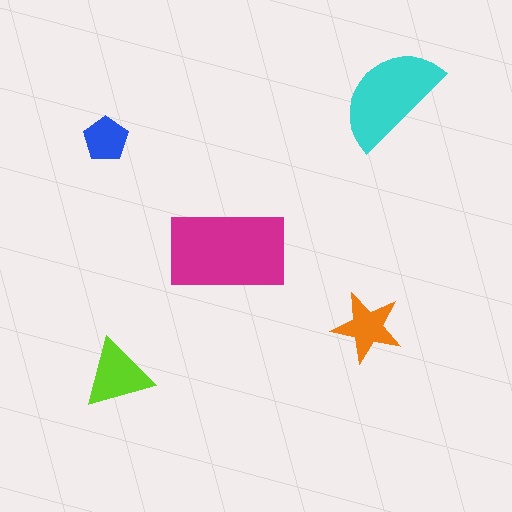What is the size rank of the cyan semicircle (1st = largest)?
2nd.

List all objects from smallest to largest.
The blue pentagon, the orange star, the lime triangle, the cyan semicircle, the magenta rectangle.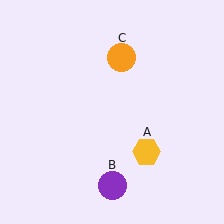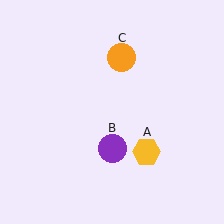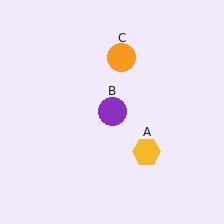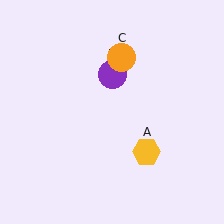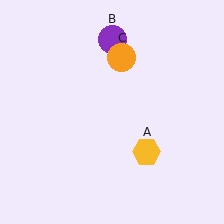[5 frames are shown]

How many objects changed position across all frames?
1 object changed position: purple circle (object B).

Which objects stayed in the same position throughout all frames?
Yellow hexagon (object A) and orange circle (object C) remained stationary.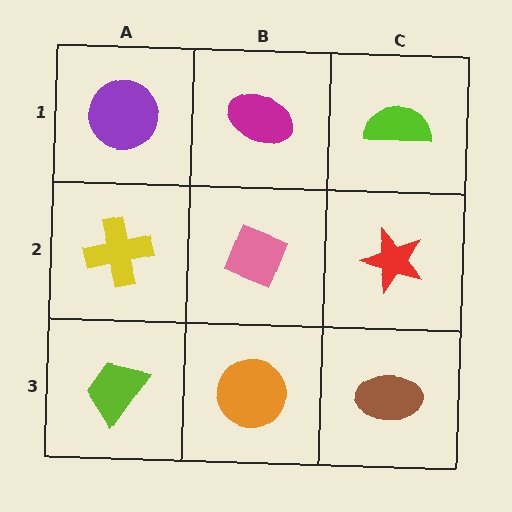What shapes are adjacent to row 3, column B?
A pink diamond (row 2, column B), a lime trapezoid (row 3, column A), a brown ellipse (row 3, column C).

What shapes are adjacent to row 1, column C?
A red star (row 2, column C), a magenta ellipse (row 1, column B).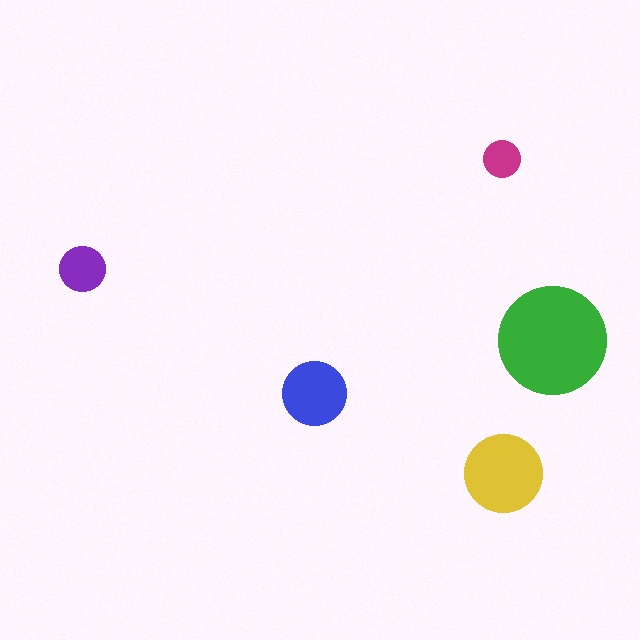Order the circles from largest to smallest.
the green one, the yellow one, the blue one, the purple one, the magenta one.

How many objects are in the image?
There are 5 objects in the image.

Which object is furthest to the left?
The purple circle is leftmost.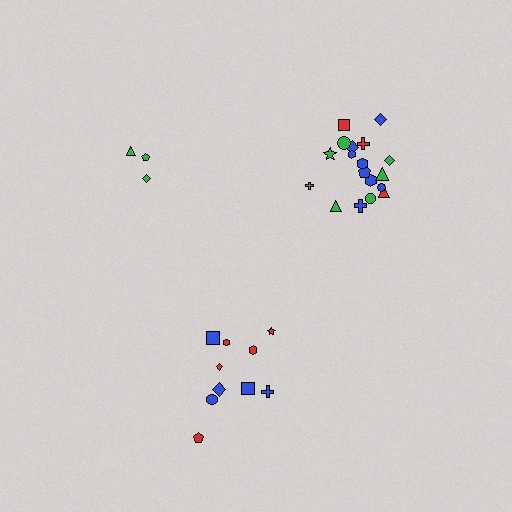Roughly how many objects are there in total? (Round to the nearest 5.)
Roughly 30 objects in total.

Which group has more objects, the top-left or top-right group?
The top-right group.